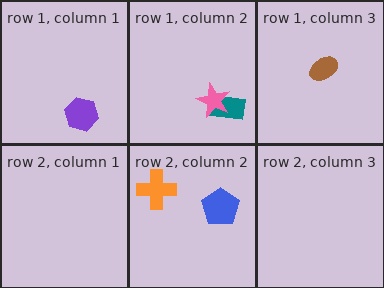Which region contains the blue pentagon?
The row 2, column 2 region.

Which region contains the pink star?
The row 1, column 2 region.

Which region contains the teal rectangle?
The row 1, column 2 region.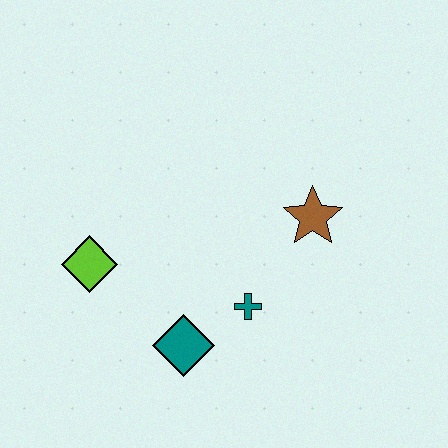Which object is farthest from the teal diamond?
The brown star is farthest from the teal diamond.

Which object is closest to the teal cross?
The teal diamond is closest to the teal cross.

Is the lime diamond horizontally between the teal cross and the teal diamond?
No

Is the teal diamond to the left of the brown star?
Yes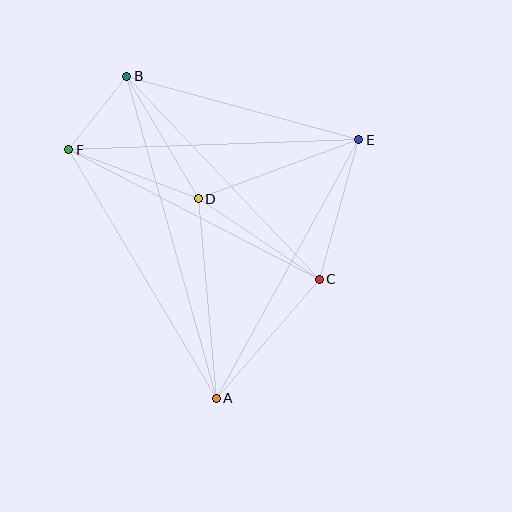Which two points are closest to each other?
Points B and F are closest to each other.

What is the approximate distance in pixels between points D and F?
The distance between D and F is approximately 138 pixels.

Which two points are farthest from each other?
Points A and B are farthest from each other.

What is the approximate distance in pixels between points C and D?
The distance between C and D is approximately 145 pixels.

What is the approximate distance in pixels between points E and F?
The distance between E and F is approximately 290 pixels.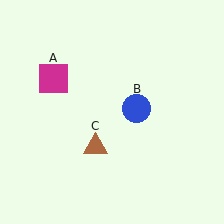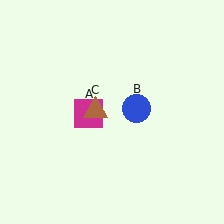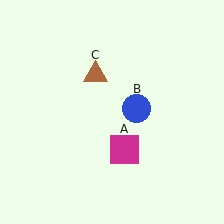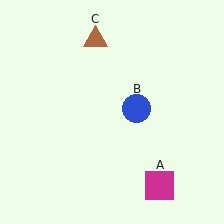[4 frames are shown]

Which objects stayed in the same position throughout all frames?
Blue circle (object B) remained stationary.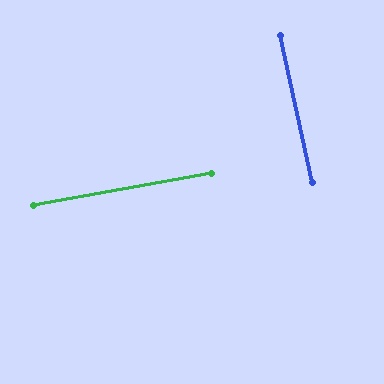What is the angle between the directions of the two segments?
Approximately 88 degrees.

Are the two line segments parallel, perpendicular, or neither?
Perpendicular — they meet at approximately 88°.